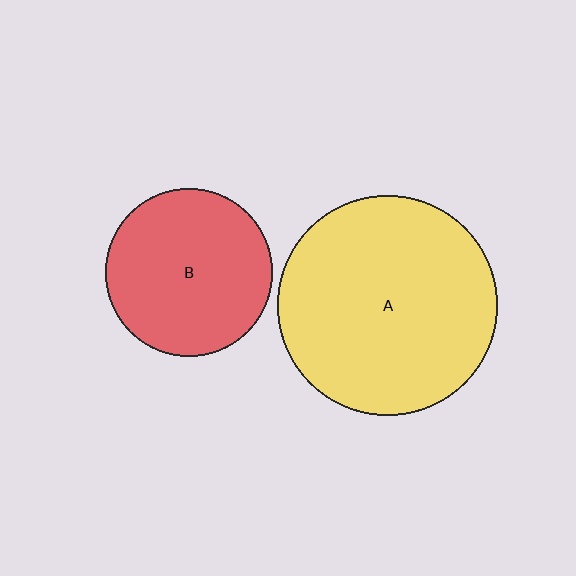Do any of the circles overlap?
No, none of the circles overlap.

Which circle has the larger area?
Circle A (yellow).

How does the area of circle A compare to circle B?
Approximately 1.7 times.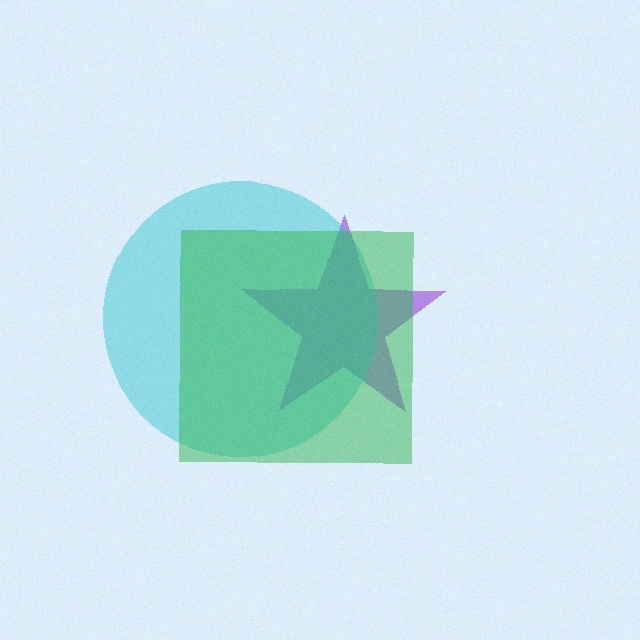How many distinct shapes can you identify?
There are 3 distinct shapes: a purple star, a cyan circle, a green square.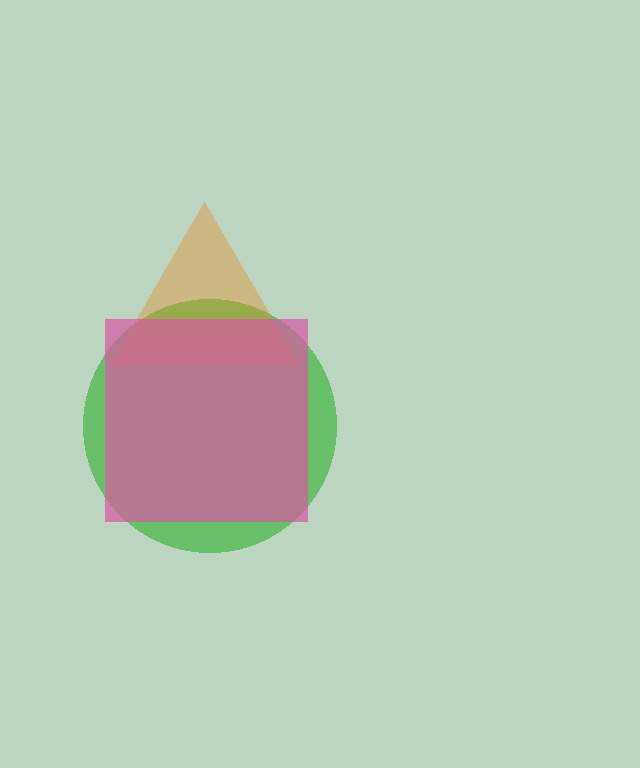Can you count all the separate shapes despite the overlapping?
Yes, there are 3 separate shapes.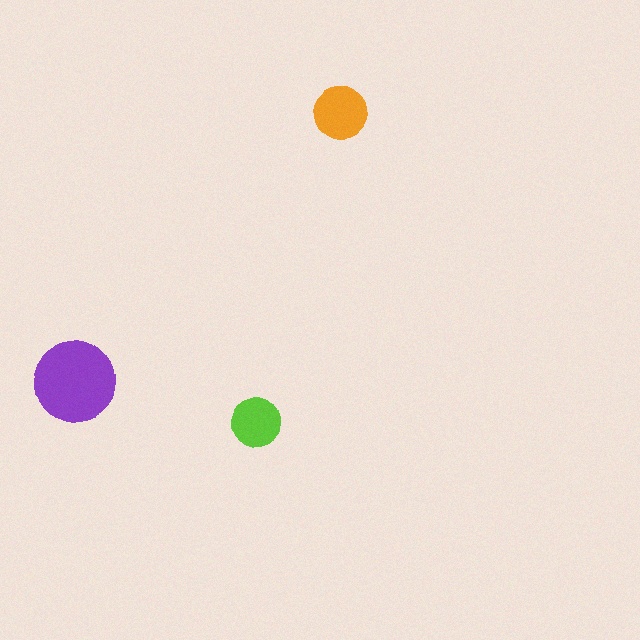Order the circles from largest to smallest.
the purple one, the orange one, the lime one.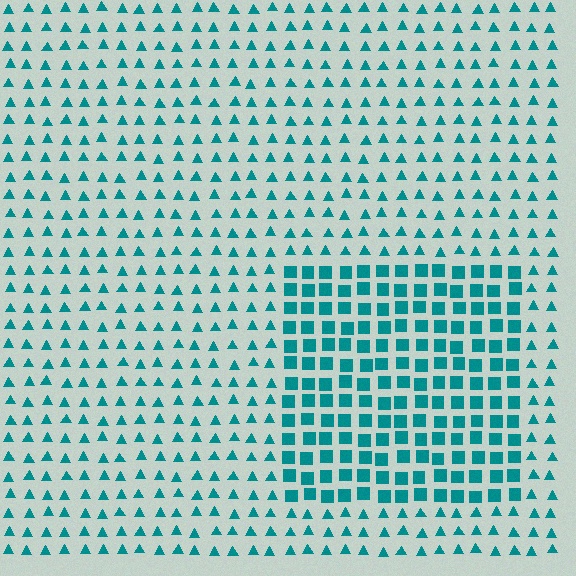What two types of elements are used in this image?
The image uses squares inside the rectangle region and triangles outside it.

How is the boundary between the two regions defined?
The boundary is defined by a change in element shape: squares inside vs. triangles outside. All elements share the same color and spacing.